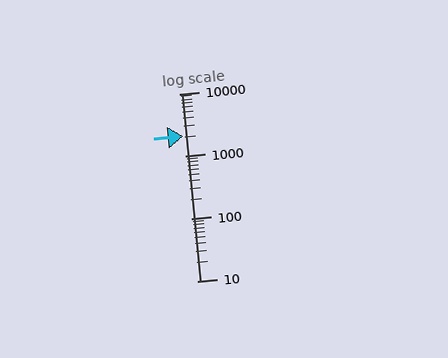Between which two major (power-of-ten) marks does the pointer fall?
The pointer is between 1000 and 10000.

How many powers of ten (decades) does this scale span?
The scale spans 3 decades, from 10 to 10000.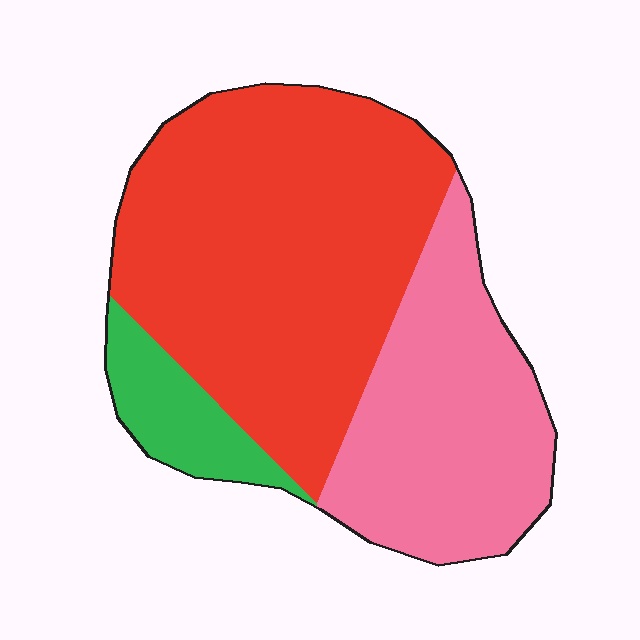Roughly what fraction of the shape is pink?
Pink takes up about one third (1/3) of the shape.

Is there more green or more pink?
Pink.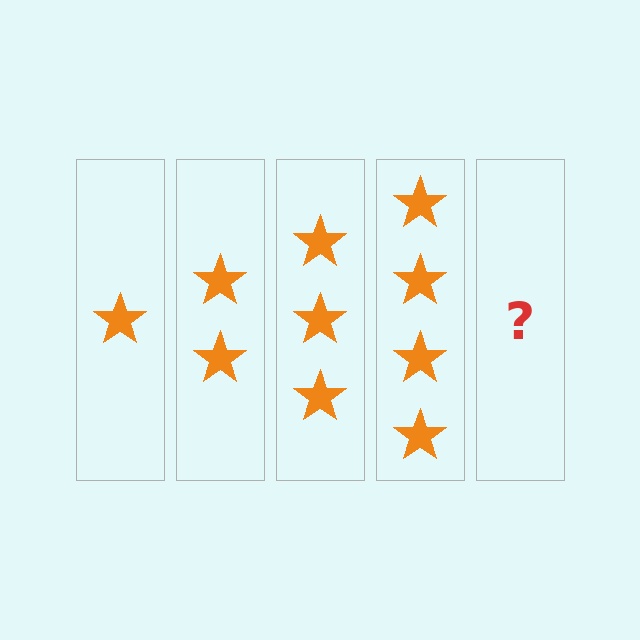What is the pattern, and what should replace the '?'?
The pattern is that each step adds one more star. The '?' should be 5 stars.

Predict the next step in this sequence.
The next step is 5 stars.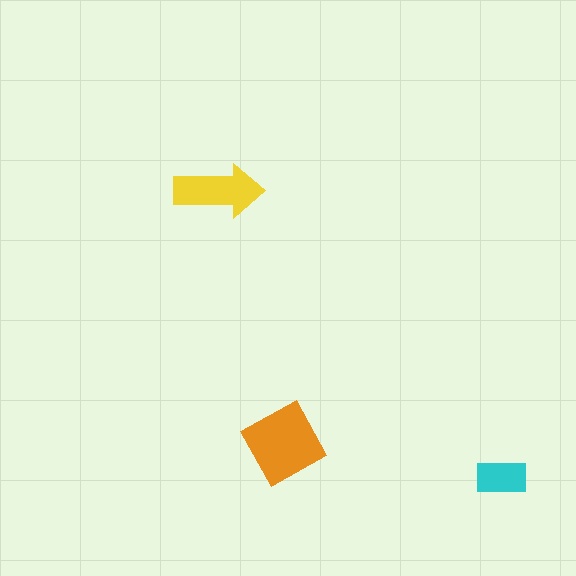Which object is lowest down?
The cyan rectangle is bottommost.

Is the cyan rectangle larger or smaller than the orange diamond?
Smaller.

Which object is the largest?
The orange diamond.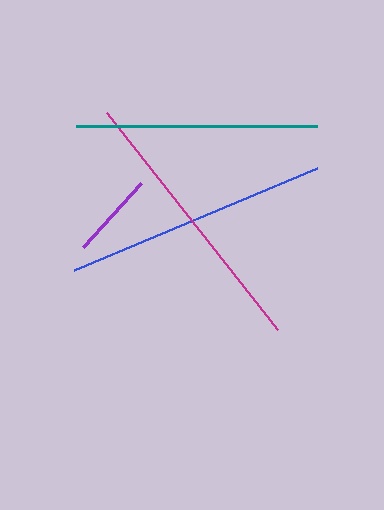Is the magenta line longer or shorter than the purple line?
The magenta line is longer than the purple line.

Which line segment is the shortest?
The purple line is the shortest at approximately 86 pixels.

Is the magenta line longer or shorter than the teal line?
The magenta line is longer than the teal line.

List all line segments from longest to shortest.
From longest to shortest: magenta, blue, teal, purple.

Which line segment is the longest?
The magenta line is the longest at approximately 276 pixels.